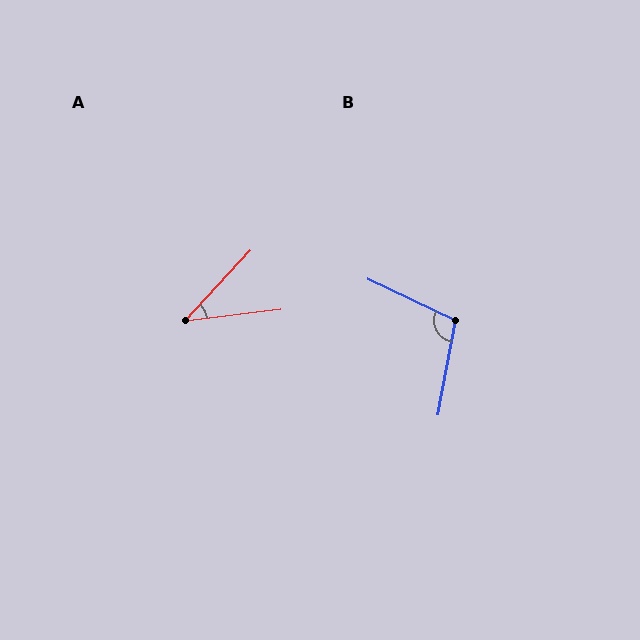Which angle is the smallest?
A, at approximately 40 degrees.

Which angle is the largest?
B, at approximately 105 degrees.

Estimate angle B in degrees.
Approximately 105 degrees.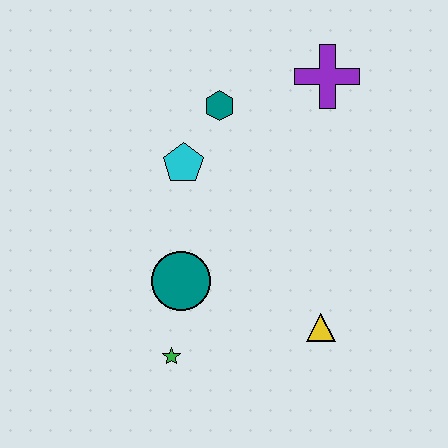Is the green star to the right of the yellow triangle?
No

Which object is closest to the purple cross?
The teal hexagon is closest to the purple cross.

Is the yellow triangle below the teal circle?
Yes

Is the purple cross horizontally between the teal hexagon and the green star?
No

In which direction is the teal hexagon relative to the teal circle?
The teal hexagon is above the teal circle.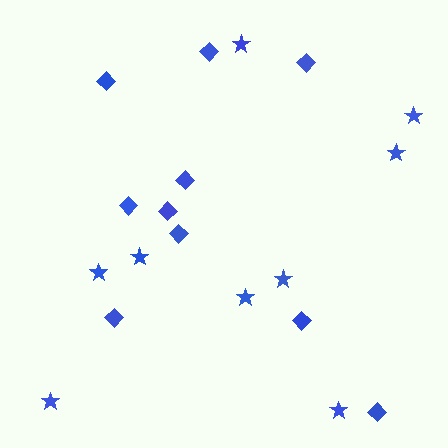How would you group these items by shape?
There are 2 groups: one group of diamonds (10) and one group of stars (9).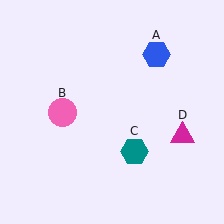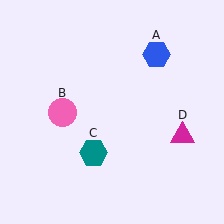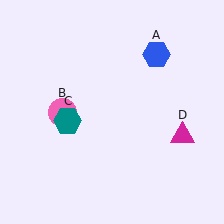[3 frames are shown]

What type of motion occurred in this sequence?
The teal hexagon (object C) rotated clockwise around the center of the scene.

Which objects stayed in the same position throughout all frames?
Blue hexagon (object A) and pink circle (object B) and magenta triangle (object D) remained stationary.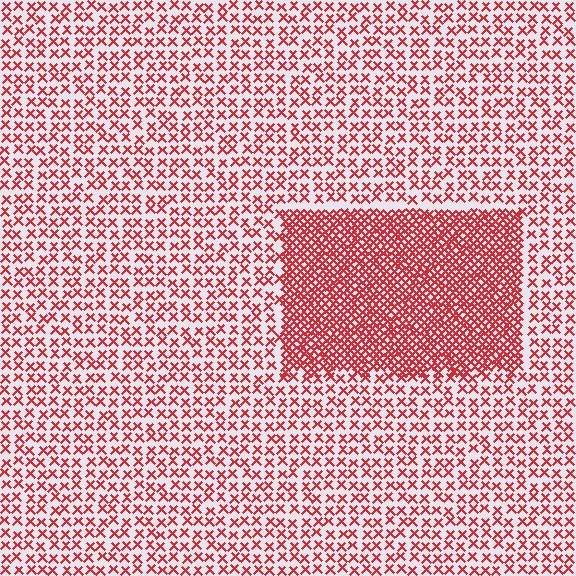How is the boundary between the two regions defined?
The boundary is defined by a change in element density (approximately 2.7x ratio). All elements are the same color, size, and shape.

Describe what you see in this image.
The image contains small red elements arranged at two different densities. A rectangle-shaped region is visible where the elements are more densely packed than the surrounding area.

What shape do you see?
I see a rectangle.